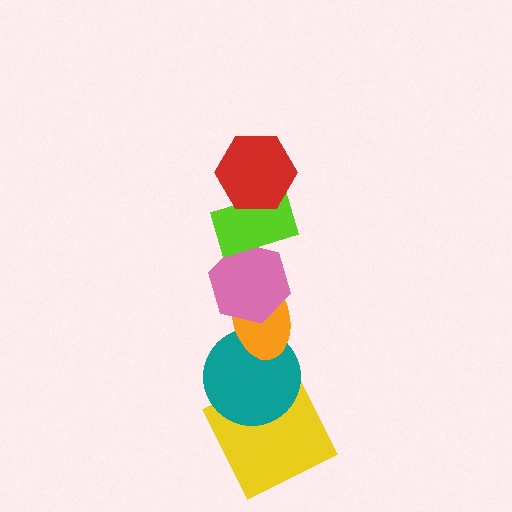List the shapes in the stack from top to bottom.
From top to bottom: the red hexagon, the lime rectangle, the pink hexagon, the orange ellipse, the teal circle, the yellow square.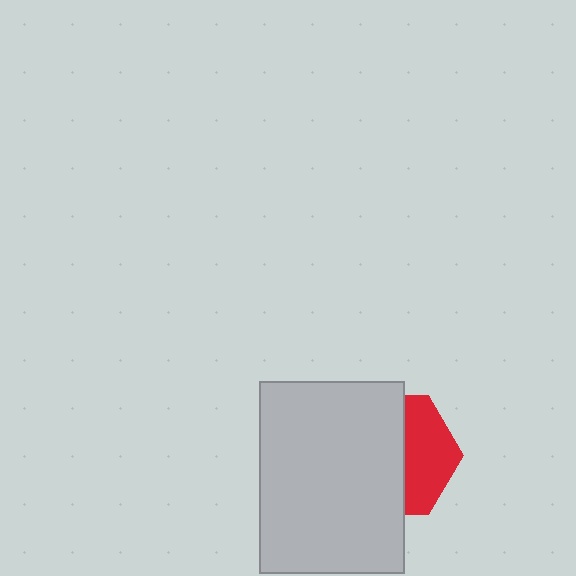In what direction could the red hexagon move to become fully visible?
The red hexagon could move right. That would shift it out from behind the light gray rectangle entirely.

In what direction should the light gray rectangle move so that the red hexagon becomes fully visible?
The light gray rectangle should move left. That is the shortest direction to clear the overlap and leave the red hexagon fully visible.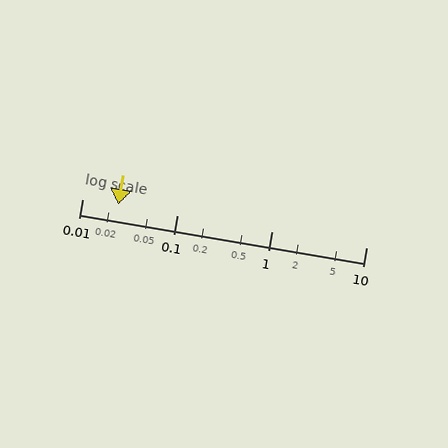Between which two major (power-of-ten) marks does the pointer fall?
The pointer is between 0.01 and 0.1.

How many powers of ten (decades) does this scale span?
The scale spans 3 decades, from 0.01 to 10.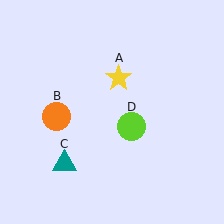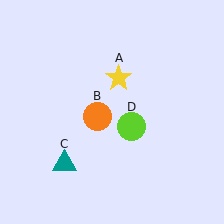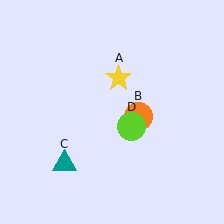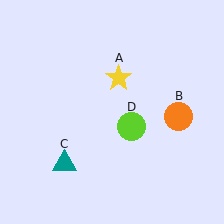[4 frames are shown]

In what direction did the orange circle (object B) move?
The orange circle (object B) moved right.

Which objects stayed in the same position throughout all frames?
Yellow star (object A) and teal triangle (object C) and lime circle (object D) remained stationary.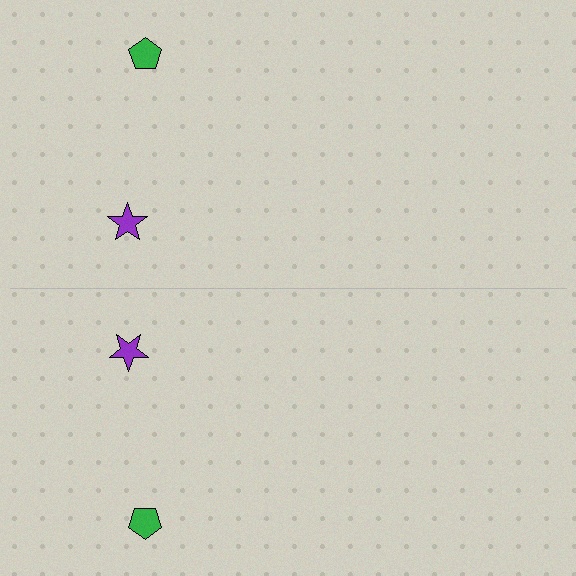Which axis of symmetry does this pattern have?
The pattern has a horizontal axis of symmetry running through the center of the image.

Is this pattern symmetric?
Yes, this pattern has bilateral (reflection) symmetry.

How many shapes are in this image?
There are 4 shapes in this image.